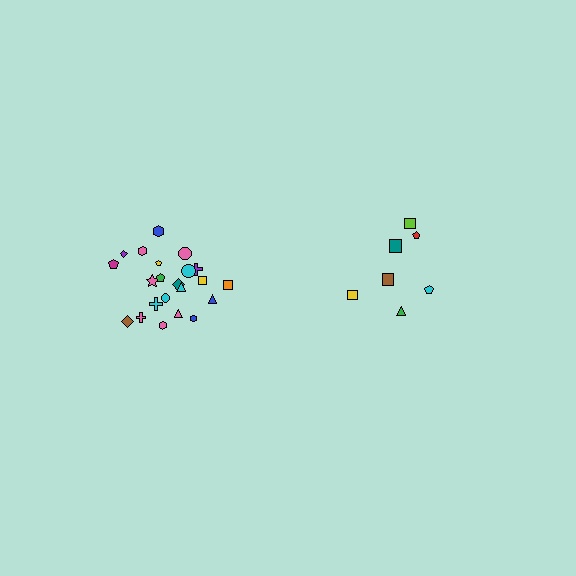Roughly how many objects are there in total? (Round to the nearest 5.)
Roughly 30 objects in total.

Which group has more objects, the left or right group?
The left group.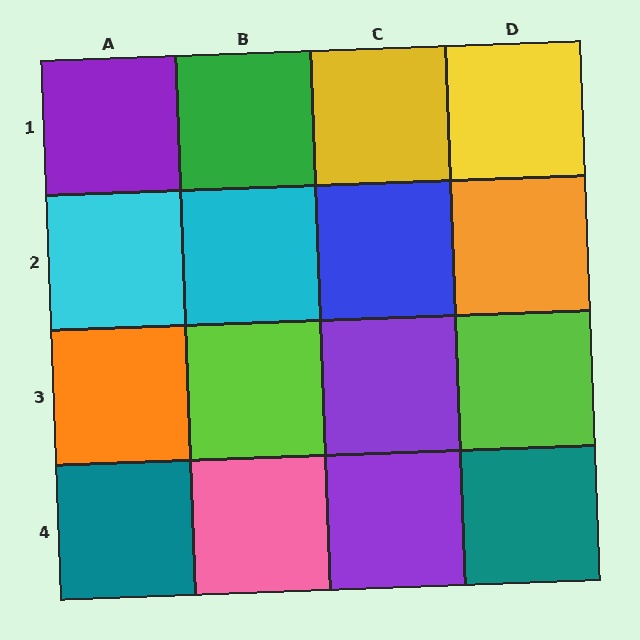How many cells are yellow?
2 cells are yellow.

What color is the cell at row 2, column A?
Cyan.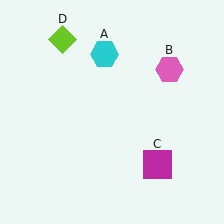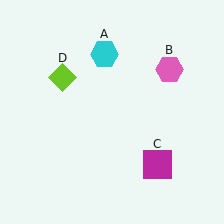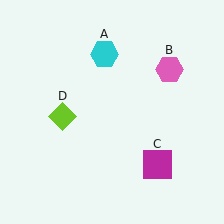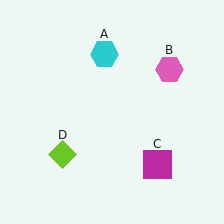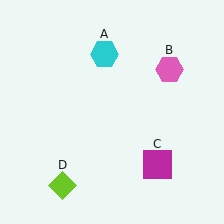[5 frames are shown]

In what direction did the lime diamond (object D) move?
The lime diamond (object D) moved down.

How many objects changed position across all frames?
1 object changed position: lime diamond (object D).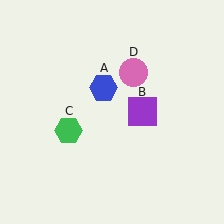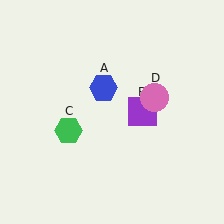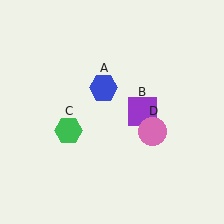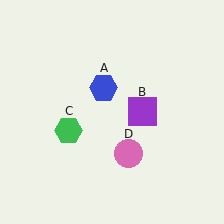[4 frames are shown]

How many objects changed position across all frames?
1 object changed position: pink circle (object D).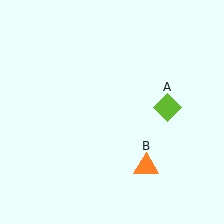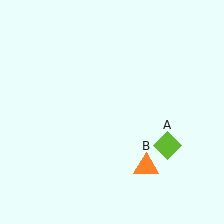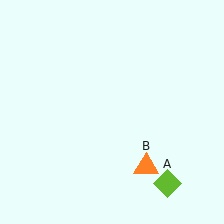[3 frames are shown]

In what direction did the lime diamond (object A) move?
The lime diamond (object A) moved down.